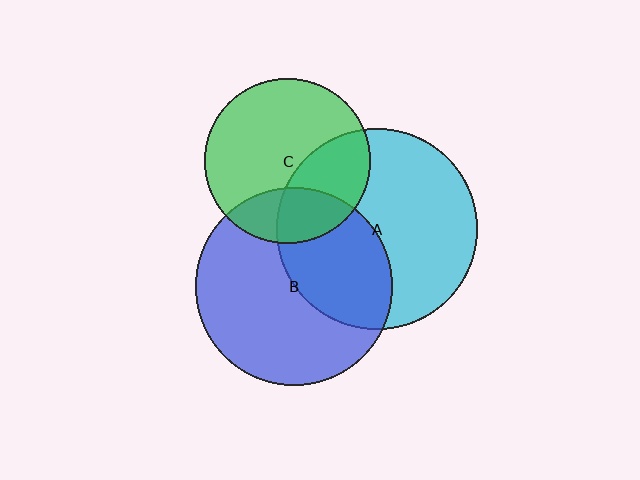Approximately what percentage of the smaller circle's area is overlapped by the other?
Approximately 40%.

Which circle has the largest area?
Circle A (cyan).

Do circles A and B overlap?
Yes.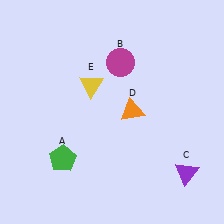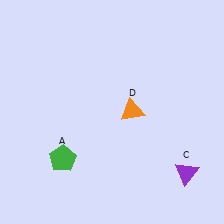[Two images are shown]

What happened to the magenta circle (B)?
The magenta circle (B) was removed in Image 2. It was in the top-right area of Image 1.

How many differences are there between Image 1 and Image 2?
There are 2 differences between the two images.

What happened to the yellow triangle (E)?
The yellow triangle (E) was removed in Image 2. It was in the top-left area of Image 1.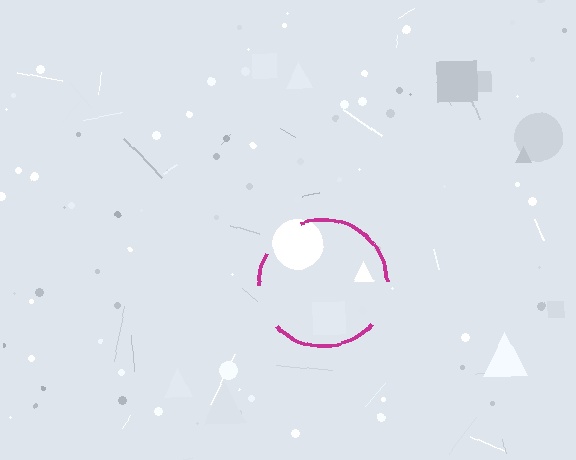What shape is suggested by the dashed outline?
The dashed outline suggests a circle.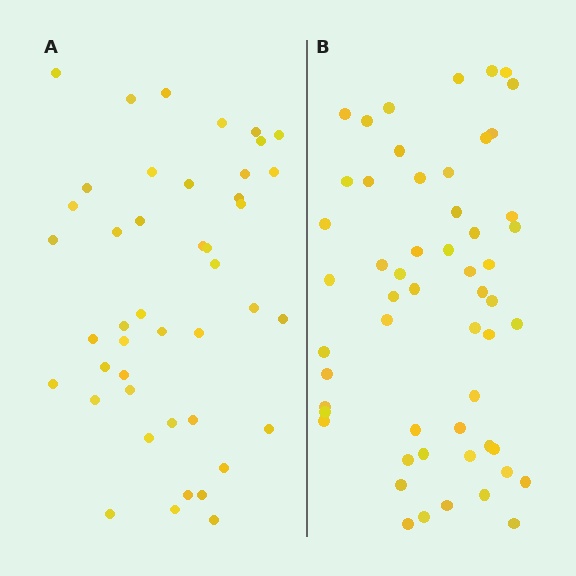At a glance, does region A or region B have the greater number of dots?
Region B (the right region) has more dots.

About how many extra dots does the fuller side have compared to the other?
Region B has roughly 12 or so more dots than region A.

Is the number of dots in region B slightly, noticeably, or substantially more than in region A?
Region B has noticeably more, but not dramatically so. The ratio is roughly 1.2 to 1.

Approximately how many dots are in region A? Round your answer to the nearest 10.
About 40 dots. (The exact count is 44, which rounds to 40.)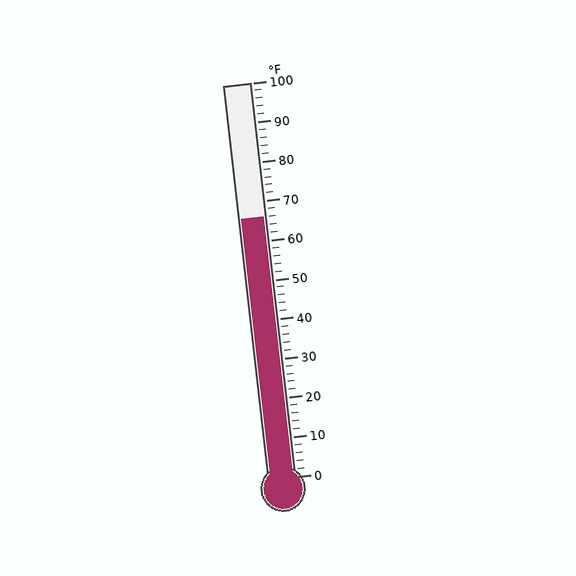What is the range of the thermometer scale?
The thermometer scale ranges from 0°F to 100°F.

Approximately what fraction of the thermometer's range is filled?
The thermometer is filled to approximately 65% of its range.